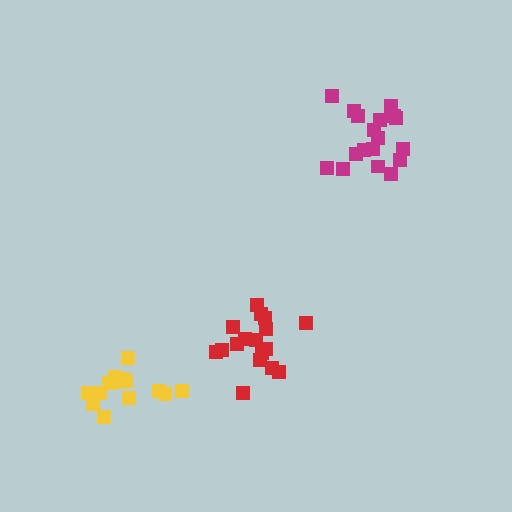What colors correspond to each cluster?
The clusters are colored: red, magenta, yellow.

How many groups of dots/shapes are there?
There are 3 groups.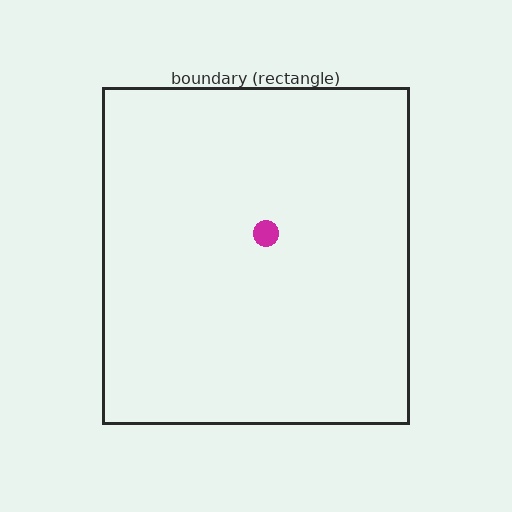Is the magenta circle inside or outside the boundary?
Inside.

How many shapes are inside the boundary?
1 inside, 0 outside.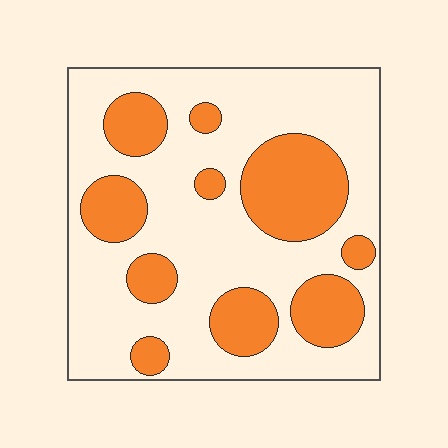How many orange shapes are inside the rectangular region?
10.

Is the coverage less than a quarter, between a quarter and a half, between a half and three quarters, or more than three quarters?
Between a quarter and a half.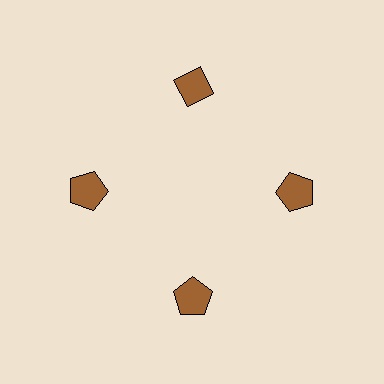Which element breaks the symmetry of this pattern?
The brown diamond at roughly the 12 o'clock position breaks the symmetry. All other shapes are brown pentagons.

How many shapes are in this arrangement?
There are 4 shapes arranged in a ring pattern.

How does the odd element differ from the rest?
It has a different shape: diamond instead of pentagon.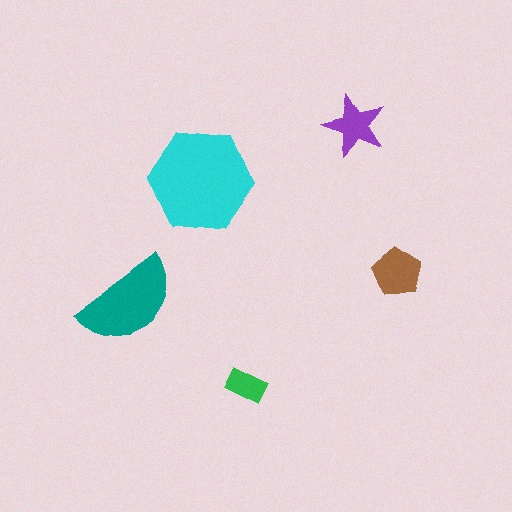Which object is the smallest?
The green rectangle.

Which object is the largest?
The cyan hexagon.